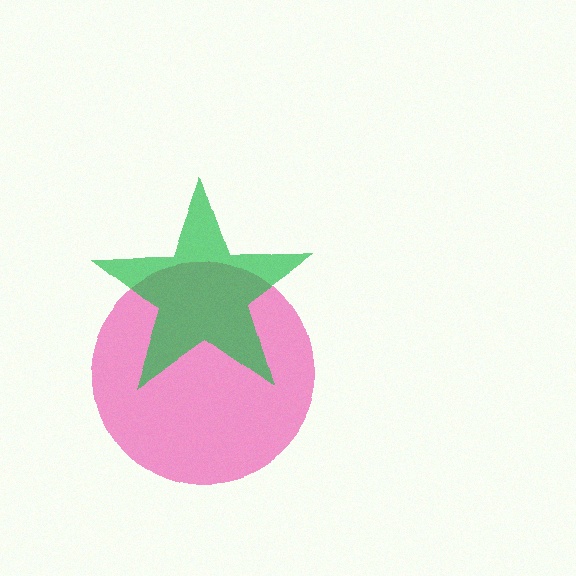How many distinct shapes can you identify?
There are 2 distinct shapes: a pink circle, a green star.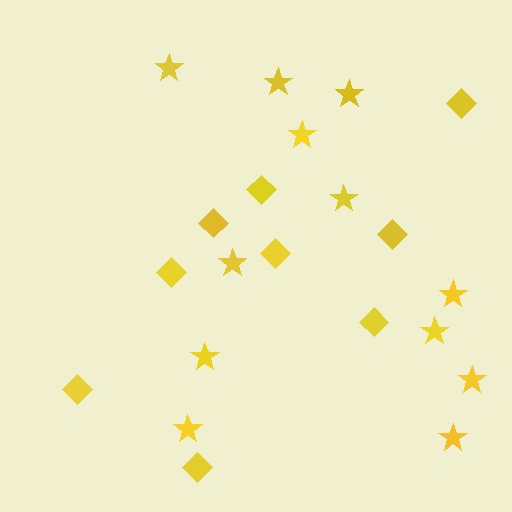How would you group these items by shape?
There are 2 groups: one group of diamonds (9) and one group of stars (12).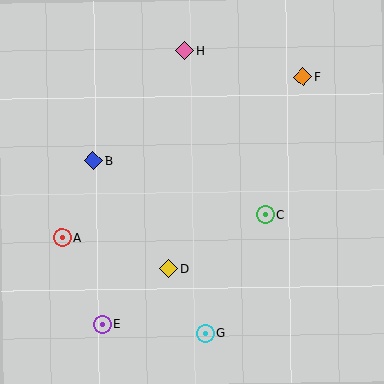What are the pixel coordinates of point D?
Point D is at (169, 269).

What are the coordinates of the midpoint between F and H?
The midpoint between F and H is at (244, 64).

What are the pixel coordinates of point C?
Point C is at (266, 215).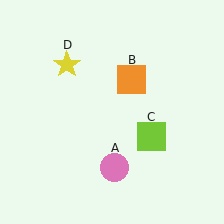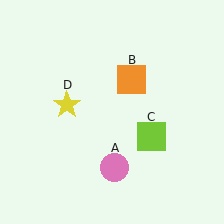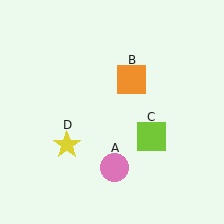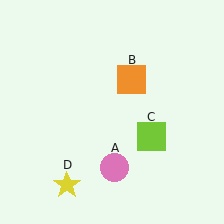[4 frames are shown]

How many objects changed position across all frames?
1 object changed position: yellow star (object D).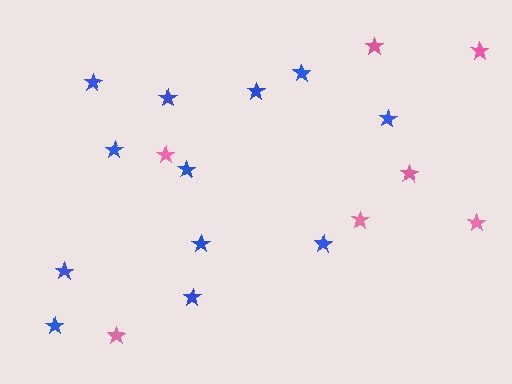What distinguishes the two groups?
There are 2 groups: one group of blue stars (12) and one group of pink stars (7).